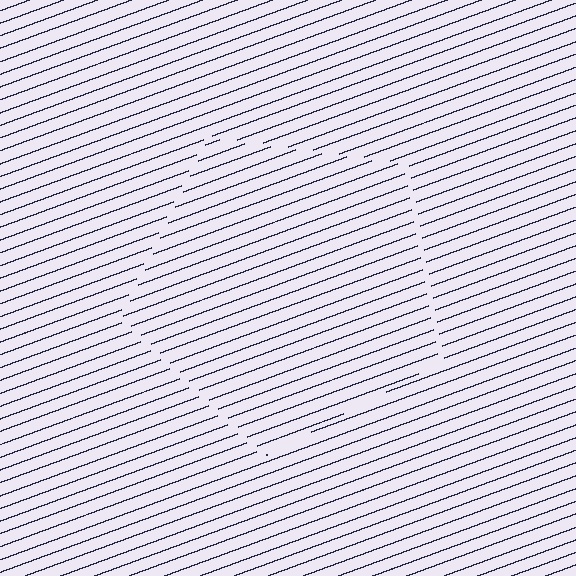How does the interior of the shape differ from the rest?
The interior of the shape contains the same grating, shifted by half a period — the contour is defined by the phase discontinuity where line-ends from the inner and outer gratings abut.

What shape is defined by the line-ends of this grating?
An illusory pentagon. The interior of the shape contains the same grating, shifted by half a period — the contour is defined by the phase discontinuity where line-ends from the inner and outer gratings abut.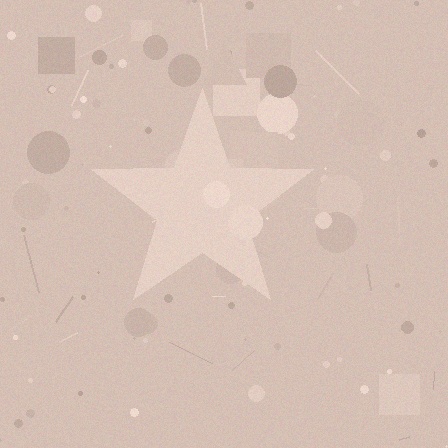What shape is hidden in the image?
A star is hidden in the image.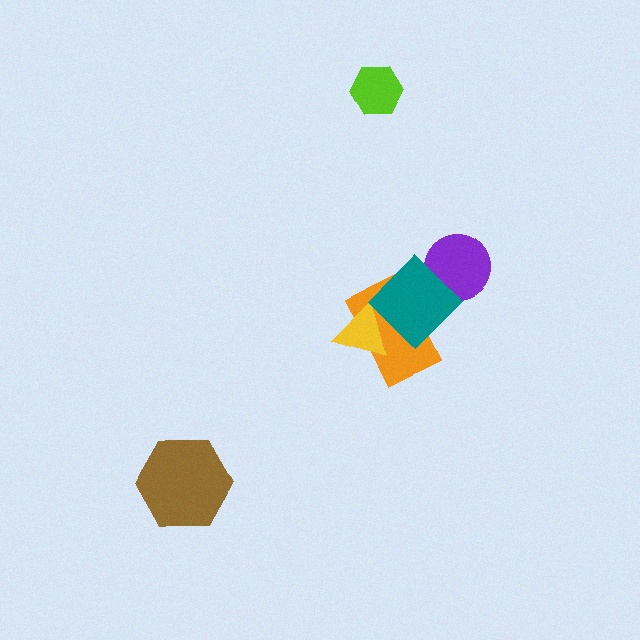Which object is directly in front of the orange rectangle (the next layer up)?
The yellow triangle is directly in front of the orange rectangle.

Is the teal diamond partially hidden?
No, no other shape covers it.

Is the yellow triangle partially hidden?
Yes, it is partially covered by another shape.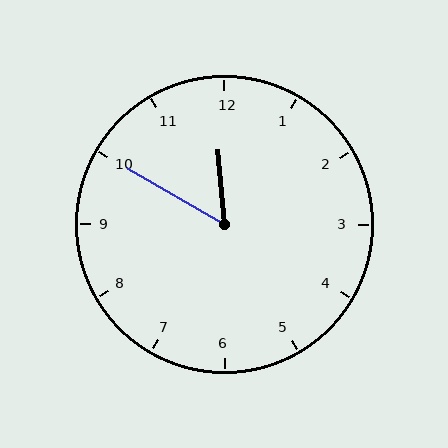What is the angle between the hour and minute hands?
Approximately 55 degrees.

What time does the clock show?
11:50.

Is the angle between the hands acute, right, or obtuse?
It is acute.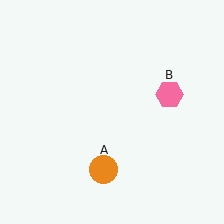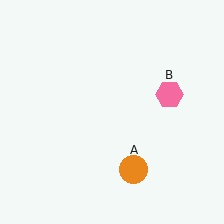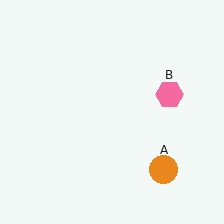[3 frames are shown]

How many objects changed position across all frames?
1 object changed position: orange circle (object A).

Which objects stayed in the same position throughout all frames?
Pink hexagon (object B) remained stationary.